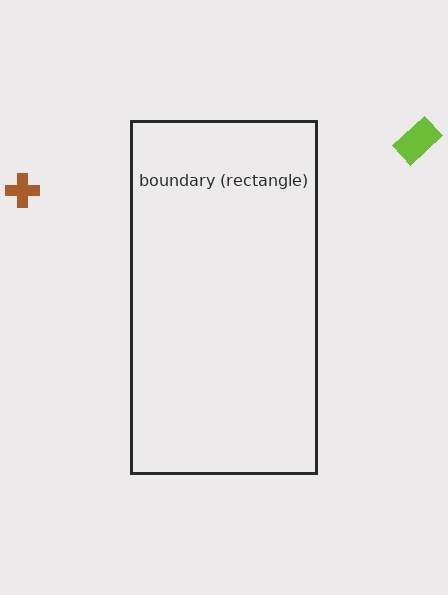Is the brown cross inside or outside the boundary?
Outside.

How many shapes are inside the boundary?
0 inside, 2 outside.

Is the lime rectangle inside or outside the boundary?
Outside.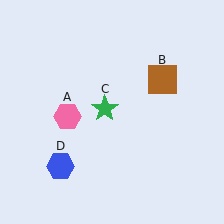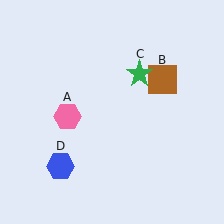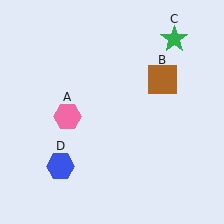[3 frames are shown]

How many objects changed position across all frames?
1 object changed position: green star (object C).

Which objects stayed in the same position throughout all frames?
Pink hexagon (object A) and brown square (object B) and blue hexagon (object D) remained stationary.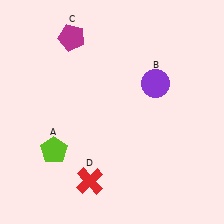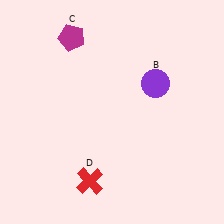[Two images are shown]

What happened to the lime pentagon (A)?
The lime pentagon (A) was removed in Image 2. It was in the bottom-left area of Image 1.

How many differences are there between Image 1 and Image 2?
There is 1 difference between the two images.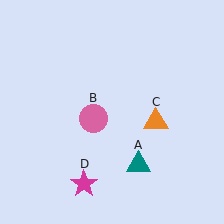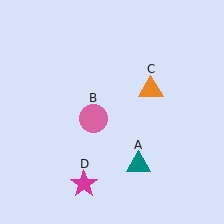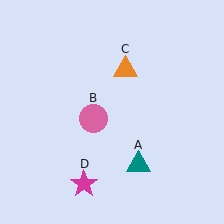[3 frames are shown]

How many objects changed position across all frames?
1 object changed position: orange triangle (object C).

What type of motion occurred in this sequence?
The orange triangle (object C) rotated counterclockwise around the center of the scene.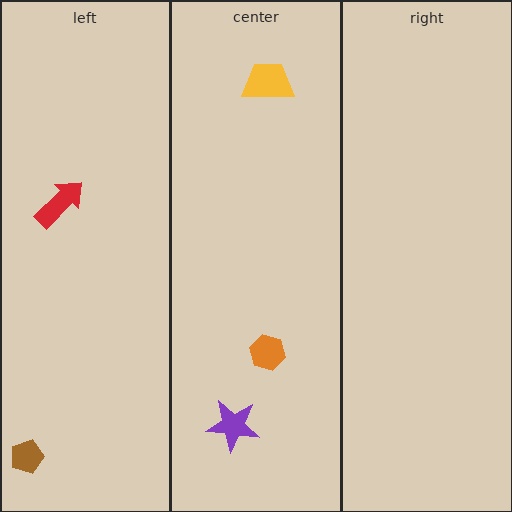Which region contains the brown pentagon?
The left region.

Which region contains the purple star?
The center region.